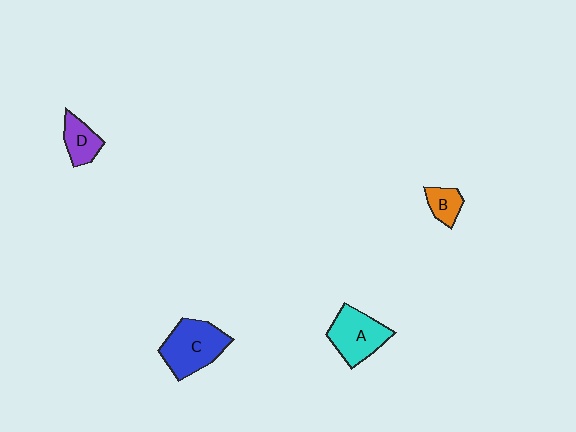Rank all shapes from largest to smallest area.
From largest to smallest: C (blue), A (cyan), D (purple), B (orange).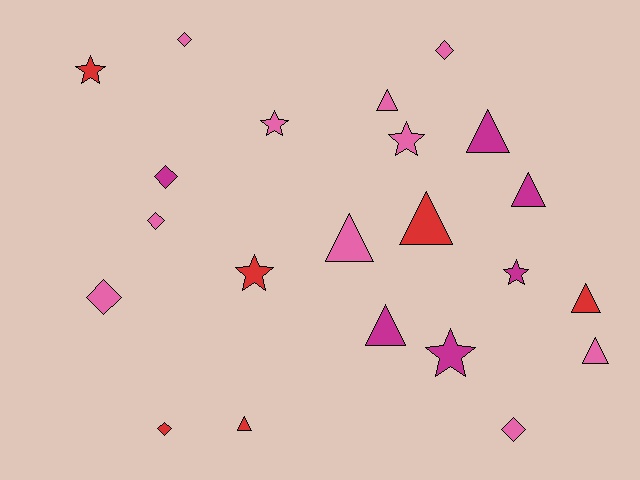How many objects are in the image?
There are 22 objects.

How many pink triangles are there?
There are 3 pink triangles.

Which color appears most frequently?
Pink, with 10 objects.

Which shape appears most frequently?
Triangle, with 9 objects.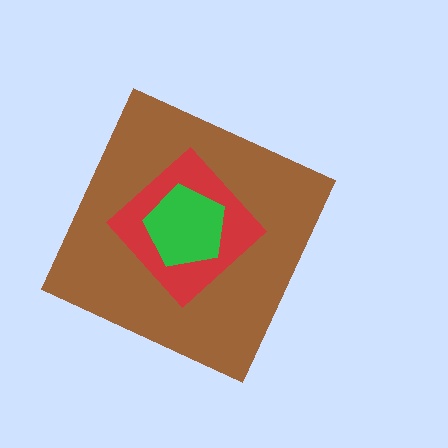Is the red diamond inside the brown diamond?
Yes.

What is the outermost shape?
The brown diamond.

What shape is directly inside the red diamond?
The green pentagon.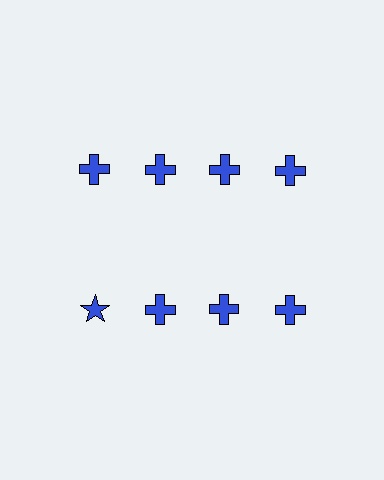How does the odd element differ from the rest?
It has a different shape: star instead of cross.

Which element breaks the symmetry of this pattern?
The blue star in the second row, leftmost column breaks the symmetry. All other shapes are blue crosses.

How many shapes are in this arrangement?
There are 8 shapes arranged in a grid pattern.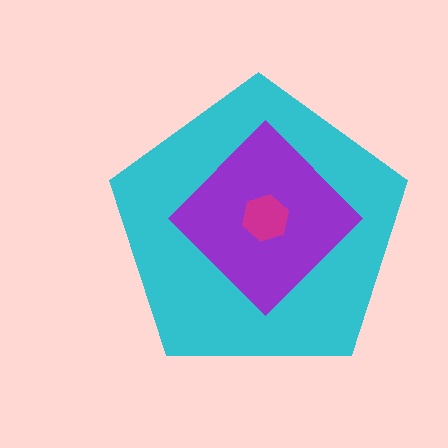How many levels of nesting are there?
3.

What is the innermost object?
The magenta hexagon.